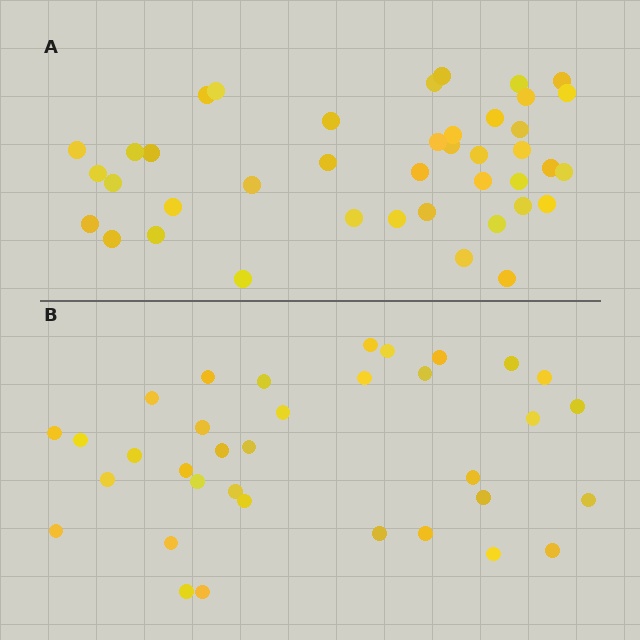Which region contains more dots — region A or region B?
Region A (the top region) has more dots.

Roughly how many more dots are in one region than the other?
Region A has about 6 more dots than region B.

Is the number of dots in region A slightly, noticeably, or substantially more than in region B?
Region A has only slightly more — the two regions are fairly close. The ratio is roughly 1.2 to 1.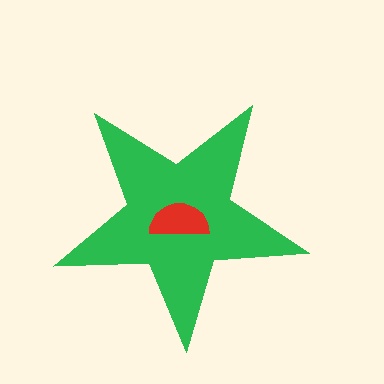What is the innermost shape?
The red semicircle.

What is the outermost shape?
The green star.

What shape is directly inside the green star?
The red semicircle.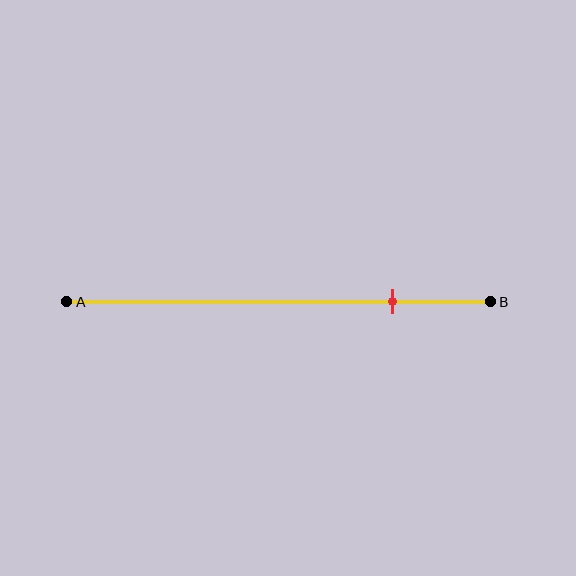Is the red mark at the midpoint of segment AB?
No, the mark is at about 75% from A, not at the 50% midpoint.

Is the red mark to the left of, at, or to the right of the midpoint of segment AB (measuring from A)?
The red mark is to the right of the midpoint of segment AB.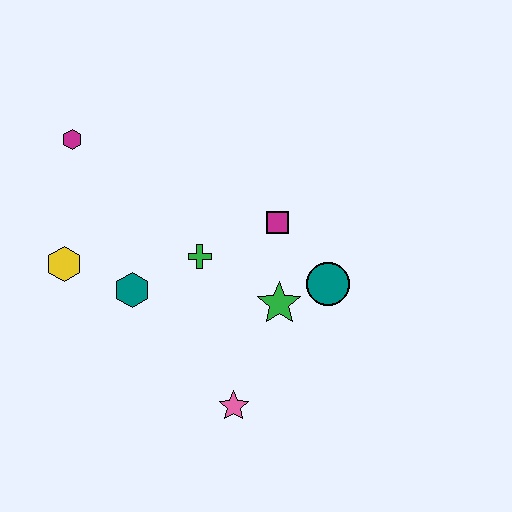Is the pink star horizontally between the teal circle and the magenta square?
No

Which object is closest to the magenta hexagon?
The yellow hexagon is closest to the magenta hexagon.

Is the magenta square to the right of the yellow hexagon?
Yes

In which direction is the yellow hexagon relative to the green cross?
The yellow hexagon is to the left of the green cross.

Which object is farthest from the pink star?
The magenta hexagon is farthest from the pink star.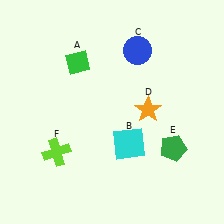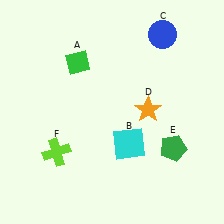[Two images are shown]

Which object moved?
The blue circle (C) moved right.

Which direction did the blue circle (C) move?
The blue circle (C) moved right.